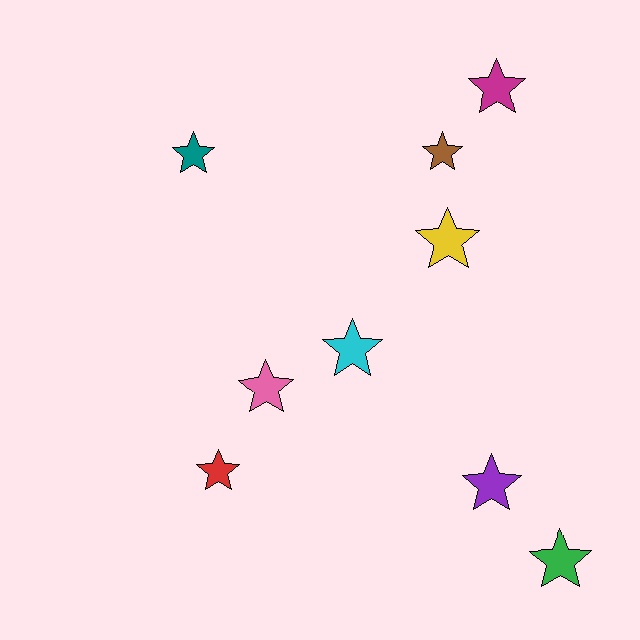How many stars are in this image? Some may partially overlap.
There are 9 stars.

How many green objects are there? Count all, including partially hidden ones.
There is 1 green object.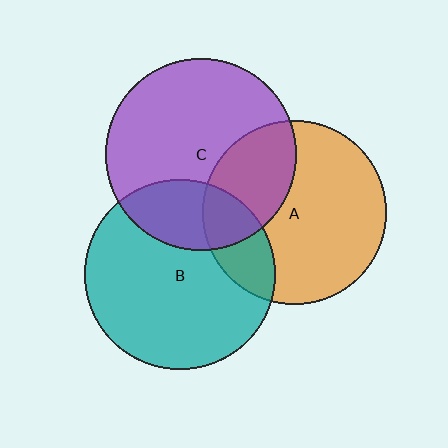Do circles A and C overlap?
Yes.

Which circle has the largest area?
Circle C (purple).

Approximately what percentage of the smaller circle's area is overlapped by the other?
Approximately 30%.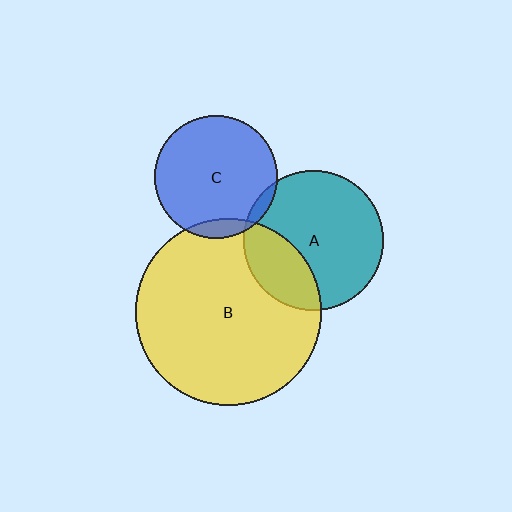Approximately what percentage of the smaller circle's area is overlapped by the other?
Approximately 5%.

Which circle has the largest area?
Circle B (yellow).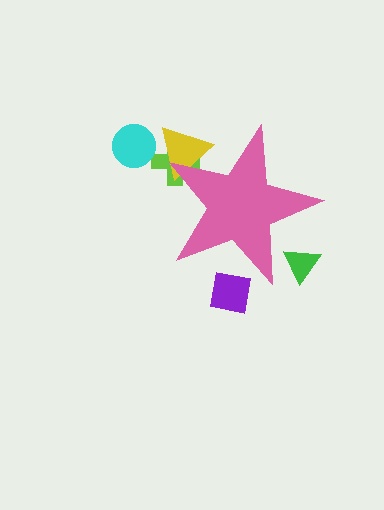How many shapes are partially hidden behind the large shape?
4 shapes are partially hidden.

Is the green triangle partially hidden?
Yes, the green triangle is partially hidden behind the pink star.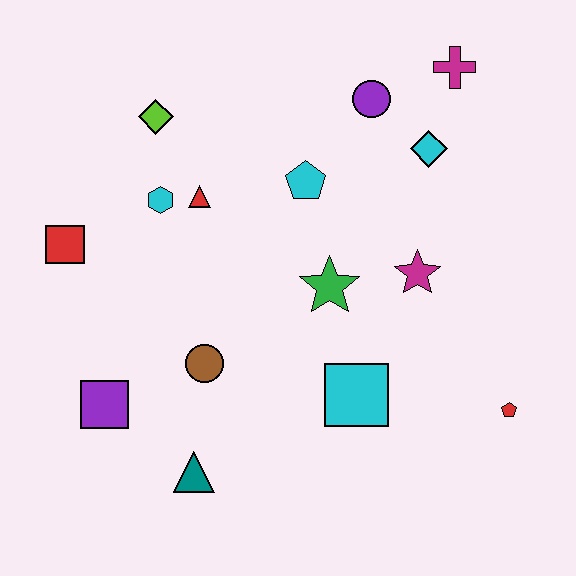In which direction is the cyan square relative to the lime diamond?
The cyan square is below the lime diamond.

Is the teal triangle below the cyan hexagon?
Yes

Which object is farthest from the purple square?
The magenta cross is farthest from the purple square.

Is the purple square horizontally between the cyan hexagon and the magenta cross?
No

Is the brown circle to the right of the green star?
No